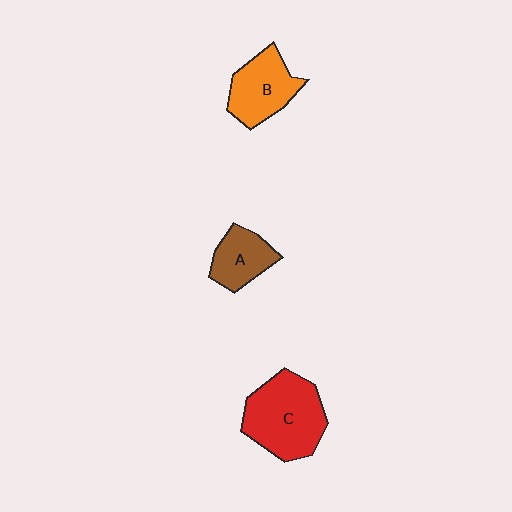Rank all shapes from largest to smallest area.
From largest to smallest: C (red), B (orange), A (brown).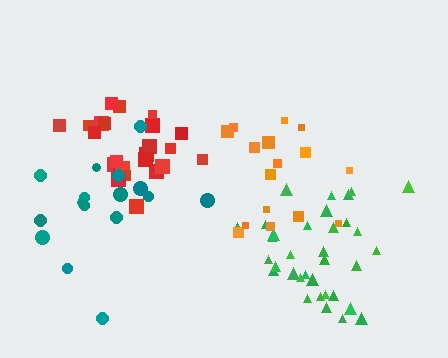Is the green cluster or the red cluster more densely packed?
Red.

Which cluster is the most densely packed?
Red.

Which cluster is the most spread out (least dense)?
Teal.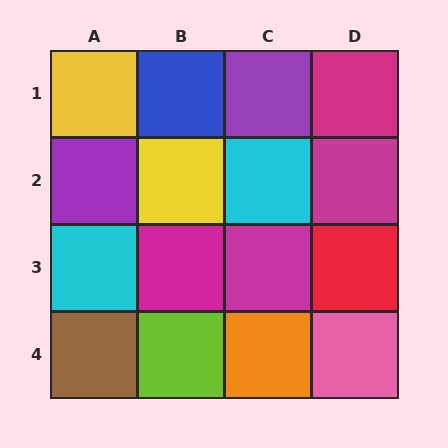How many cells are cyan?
2 cells are cyan.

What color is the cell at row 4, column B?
Lime.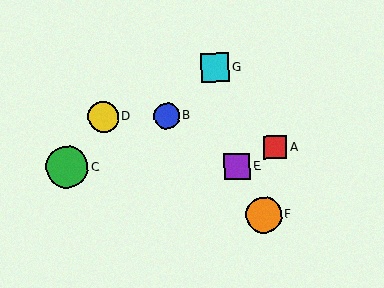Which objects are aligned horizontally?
Objects B, D are aligned horizontally.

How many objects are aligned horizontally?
2 objects (B, D) are aligned horizontally.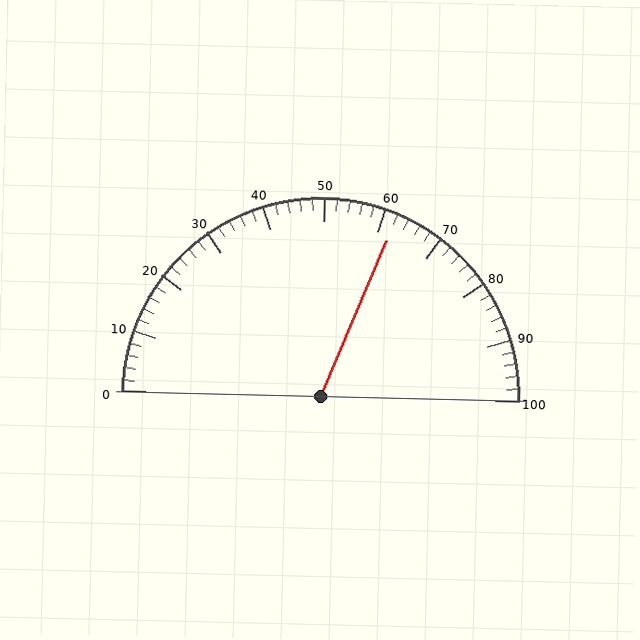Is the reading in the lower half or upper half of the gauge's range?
The reading is in the upper half of the range (0 to 100).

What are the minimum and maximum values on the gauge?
The gauge ranges from 0 to 100.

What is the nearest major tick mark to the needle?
The nearest major tick mark is 60.